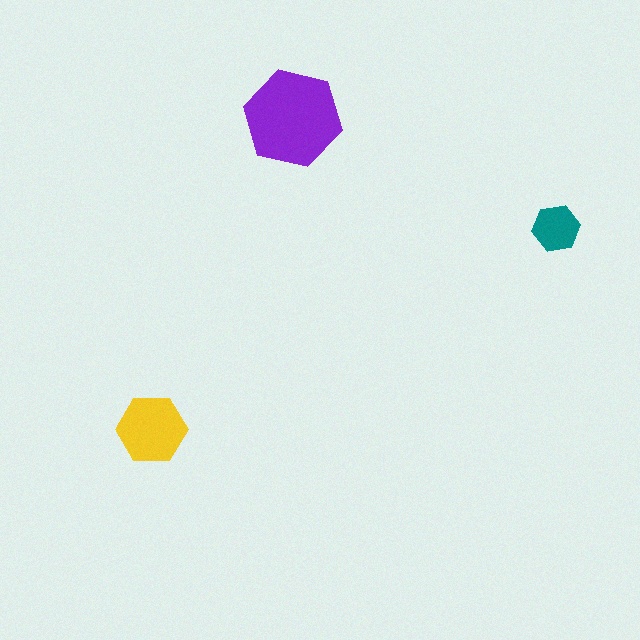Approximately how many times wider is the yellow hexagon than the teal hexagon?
About 1.5 times wider.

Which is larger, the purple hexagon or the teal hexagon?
The purple one.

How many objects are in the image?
There are 3 objects in the image.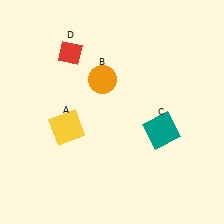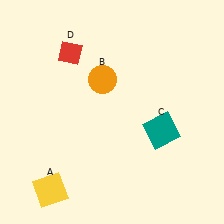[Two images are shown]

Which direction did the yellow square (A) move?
The yellow square (A) moved down.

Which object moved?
The yellow square (A) moved down.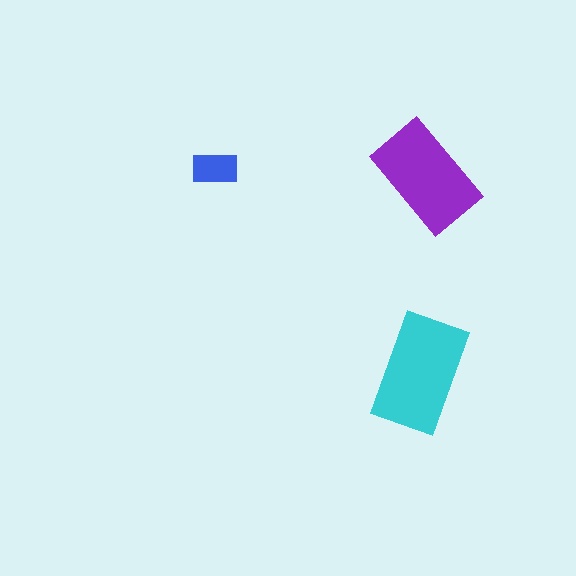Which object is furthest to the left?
The blue rectangle is leftmost.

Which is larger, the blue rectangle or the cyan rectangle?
The cyan one.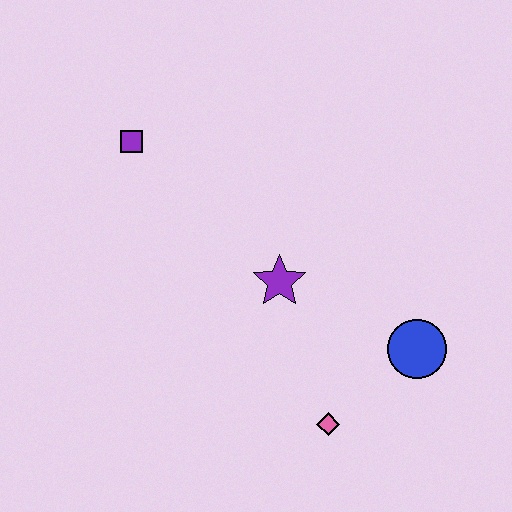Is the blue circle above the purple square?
No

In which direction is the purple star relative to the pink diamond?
The purple star is above the pink diamond.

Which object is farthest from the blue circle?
The purple square is farthest from the blue circle.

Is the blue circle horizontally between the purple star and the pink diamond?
No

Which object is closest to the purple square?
The purple star is closest to the purple square.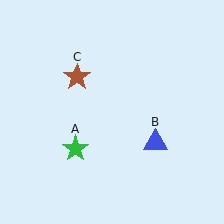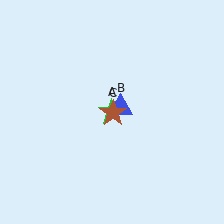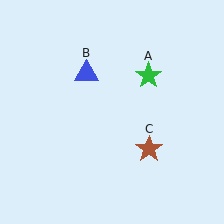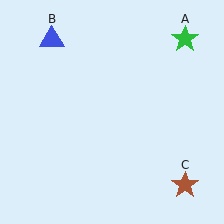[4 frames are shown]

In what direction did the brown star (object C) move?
The brown star (object C) moved down and to the right.